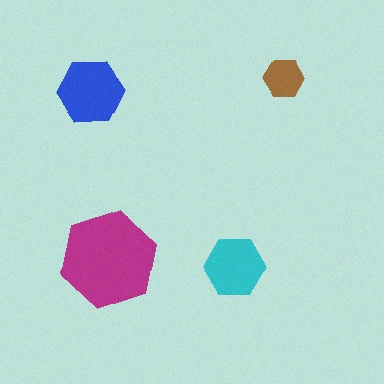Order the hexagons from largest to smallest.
the magenta one, the blue one, the cyan one, the brown one.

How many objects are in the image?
There are 4 objects in the image.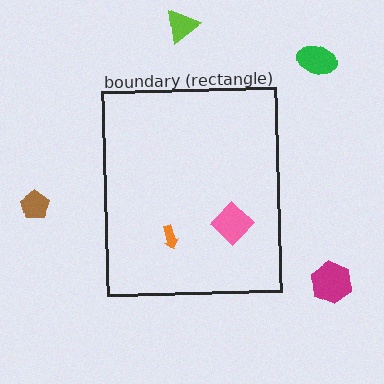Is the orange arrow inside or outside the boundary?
Inside.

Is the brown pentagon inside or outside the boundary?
Outside.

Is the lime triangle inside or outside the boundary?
Outside.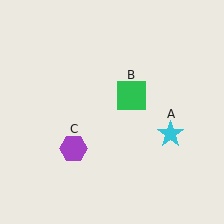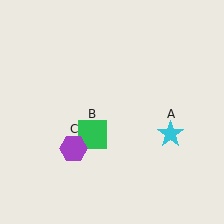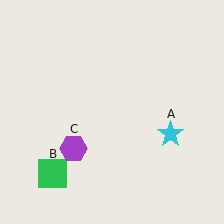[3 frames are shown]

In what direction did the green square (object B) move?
The green square (object B) moved down and to the left.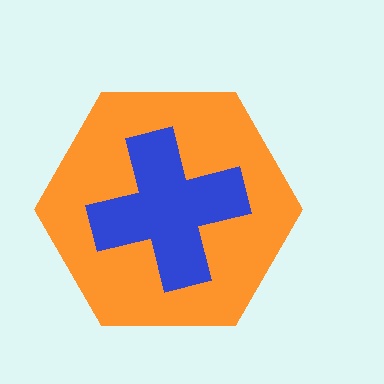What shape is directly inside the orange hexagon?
The blue cross.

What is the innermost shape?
The blue cross.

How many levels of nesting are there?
2.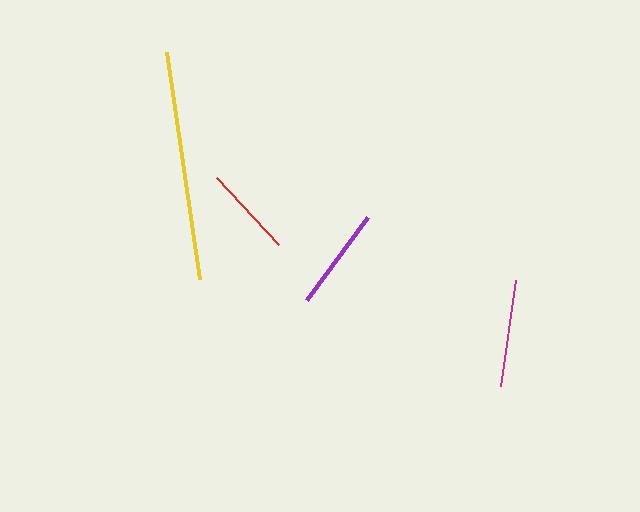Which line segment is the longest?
The yellow line is the longest at approximately 230 pixels.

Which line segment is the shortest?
The red line is the shortest at approximately 92 pixels.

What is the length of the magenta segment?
The magenta segment is approximately 107 pixels long.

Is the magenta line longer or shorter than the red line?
The magenta line is longer than the red line.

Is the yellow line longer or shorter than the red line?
The yellow line is longer than the red line.